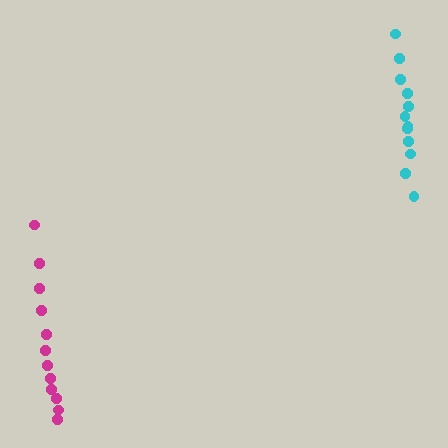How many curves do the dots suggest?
There are 2 distinct paths.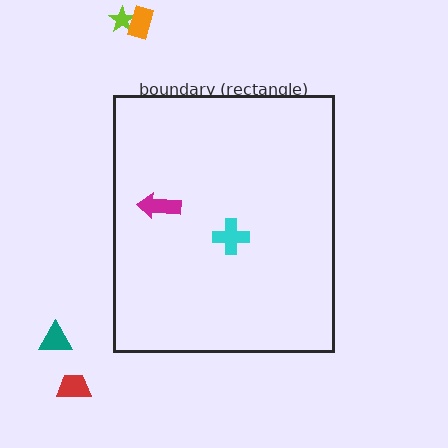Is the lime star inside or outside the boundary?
Outside.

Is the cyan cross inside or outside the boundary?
Inside.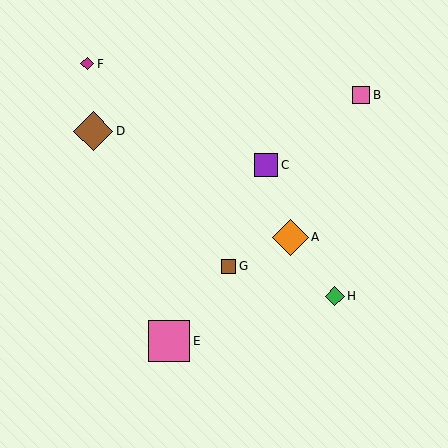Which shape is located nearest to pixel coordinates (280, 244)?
The orange diamond (labeled A) at (290, 237) is nearest to that location.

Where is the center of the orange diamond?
The center of the orange diamond is at (290, 237).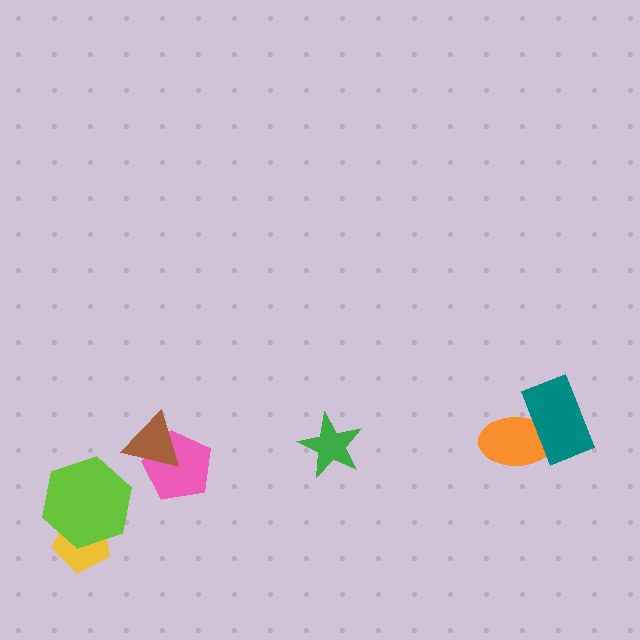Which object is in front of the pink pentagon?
The brown triangle is in front of the pink pentagon.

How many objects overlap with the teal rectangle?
1 object overlaps with the teal rectangle.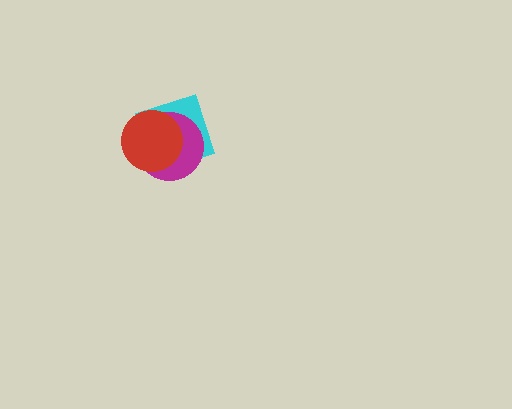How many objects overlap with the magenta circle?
2 objects overlap with the magenta circle.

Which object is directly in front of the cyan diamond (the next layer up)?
The magenta circle is directly in front of the cyan diamond.